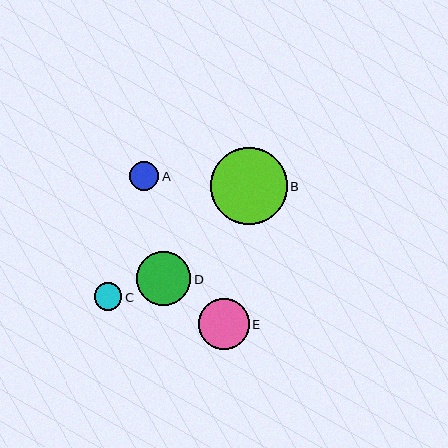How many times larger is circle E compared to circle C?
Circle E is approximately 1.9 times the size of circle C.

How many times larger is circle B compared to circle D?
Circle B is approximately 1.4 times the size of circle D.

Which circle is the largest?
Circle B is the largest with a size of approximately 77 pixels.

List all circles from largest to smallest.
From largest to smallest: B, D, E, A, C.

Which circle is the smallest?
Circle C is the smallest with a size of approximately 28 pixels.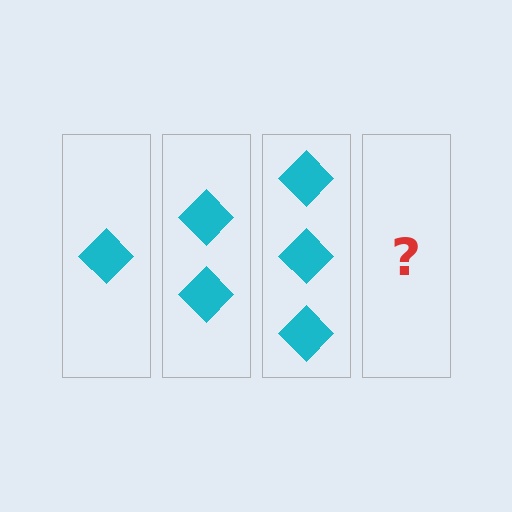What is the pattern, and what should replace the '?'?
The pattern is that each step adds one more diamond. The '?' should be 4 diamonds.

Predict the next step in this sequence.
The next step is 4 diamonds.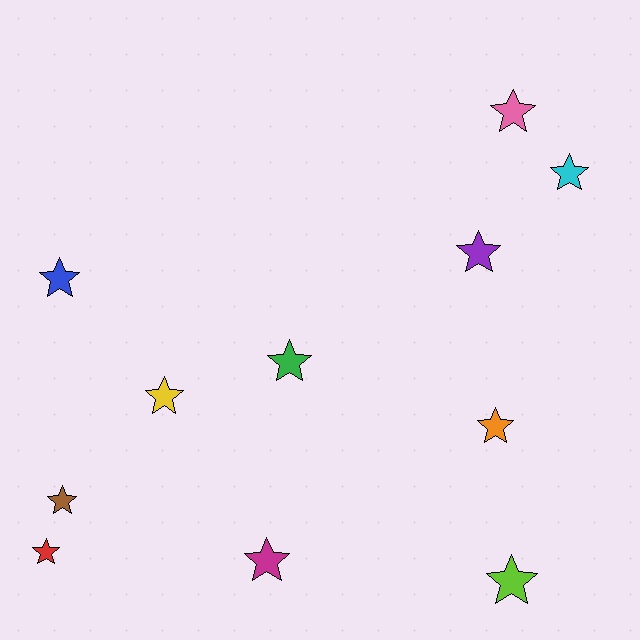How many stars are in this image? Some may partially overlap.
There are 11 stars.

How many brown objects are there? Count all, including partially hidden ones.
There is 1 brown object.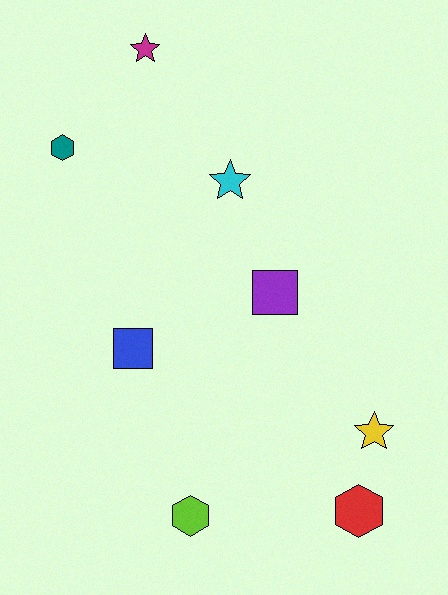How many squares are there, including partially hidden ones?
There are 2 squares.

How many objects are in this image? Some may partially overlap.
There are 8 objects.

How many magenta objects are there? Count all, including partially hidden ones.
There is 1 magenta object.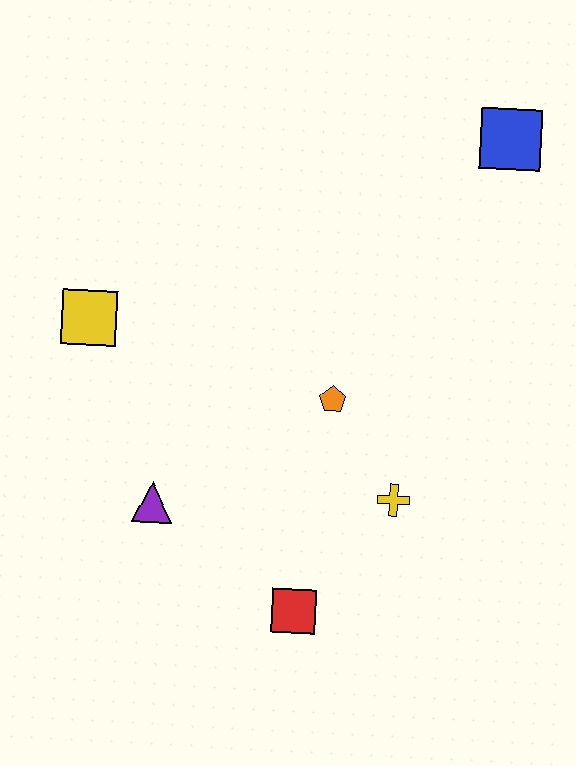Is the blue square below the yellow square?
No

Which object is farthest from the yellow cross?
The blue square is farthest from the yellow cross.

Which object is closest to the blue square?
The orange pentagon is closest to the blue square.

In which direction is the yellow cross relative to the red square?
The yellow cross is above the red square.